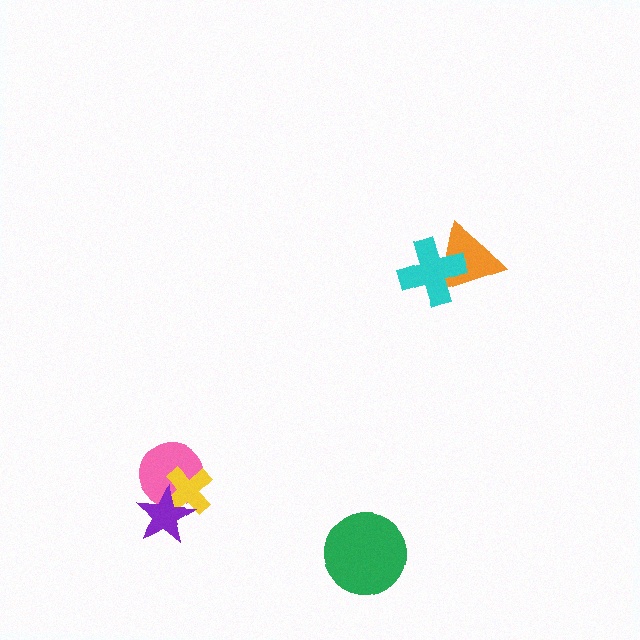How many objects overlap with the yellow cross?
2 objects overlap with the yellow cross.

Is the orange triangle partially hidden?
Yes, it is partially covered by another shape.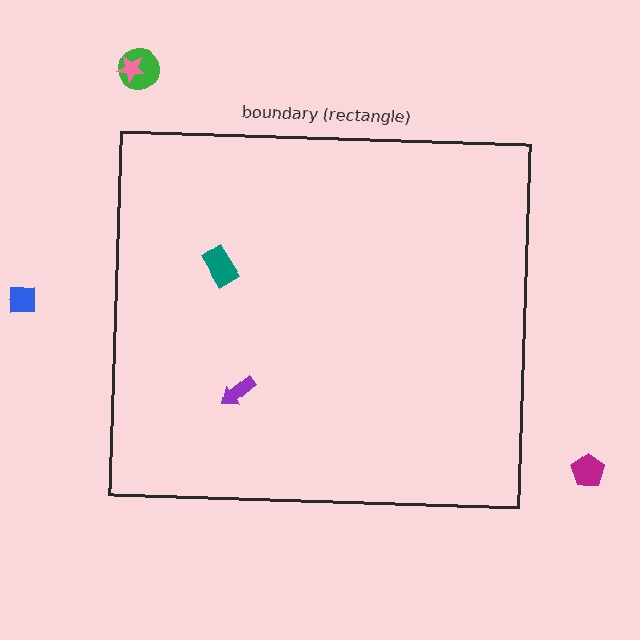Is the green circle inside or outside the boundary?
Outside.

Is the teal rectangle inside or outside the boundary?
Inside.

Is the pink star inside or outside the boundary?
Outside.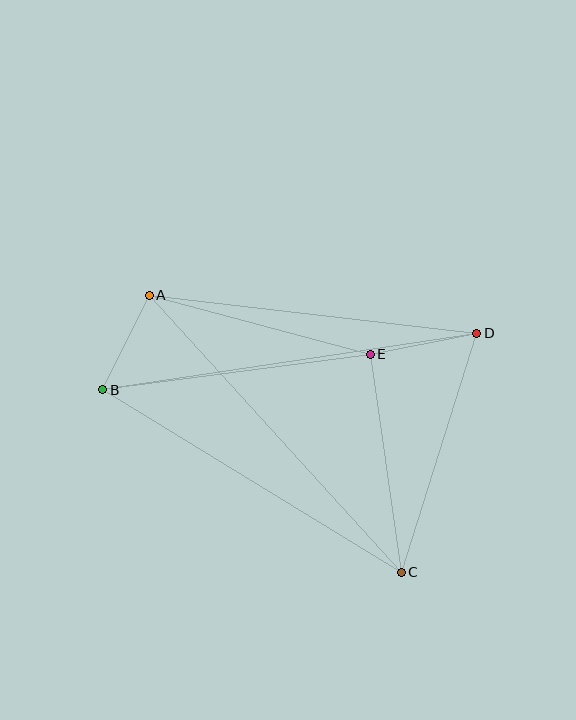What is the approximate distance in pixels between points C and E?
The distance between C and E is approximately 220 pixels.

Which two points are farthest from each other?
Points B and D are farthest from each other.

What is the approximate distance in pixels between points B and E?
The distance between B and E is approximately 270 pixels.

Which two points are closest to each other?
Points A and B are closest to each other.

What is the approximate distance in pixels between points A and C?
The distance between A and C is approximately 375 pixels.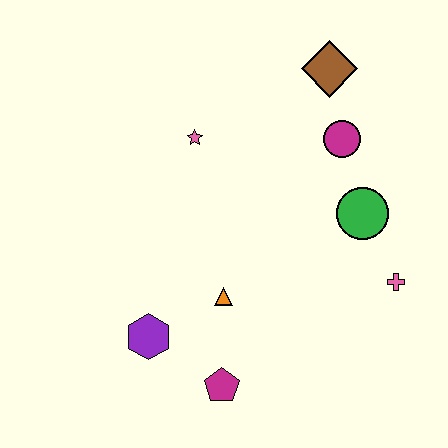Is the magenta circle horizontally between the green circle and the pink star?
Yes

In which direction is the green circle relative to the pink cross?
The green circle is above the pink cross.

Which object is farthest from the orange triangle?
The brown diamond is farthest from the orange triangle.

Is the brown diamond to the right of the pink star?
Yes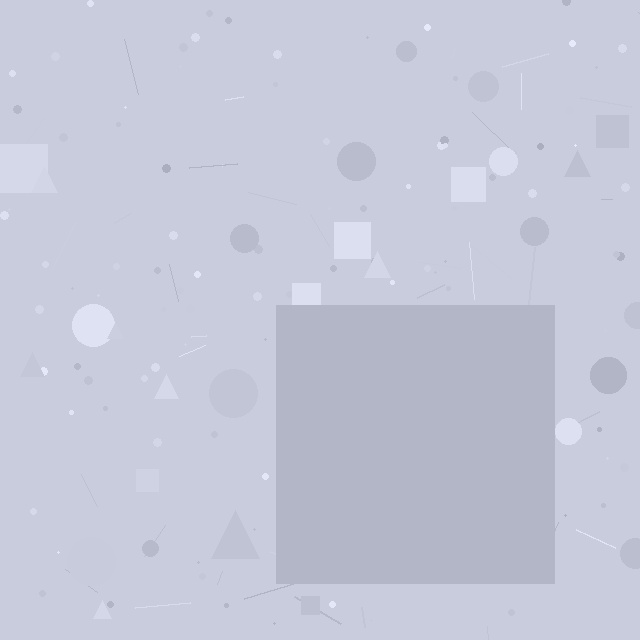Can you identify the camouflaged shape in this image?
The camouflaged shape is a square.